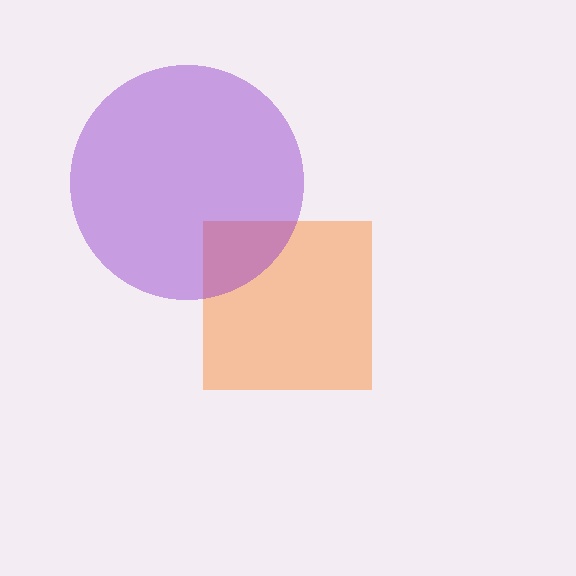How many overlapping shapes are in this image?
There are 2 overlapping shapes in the image.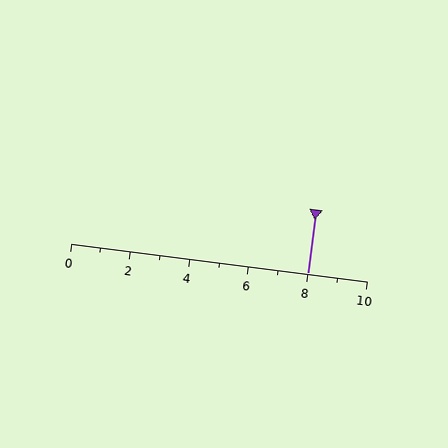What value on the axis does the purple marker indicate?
The marker indicates approximately 8.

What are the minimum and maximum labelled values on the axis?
The axis runs from 0 to 10.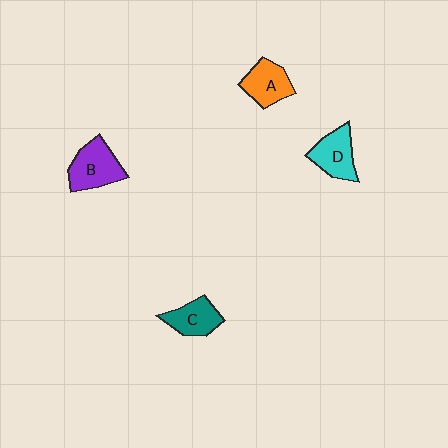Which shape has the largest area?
Shape B (purple).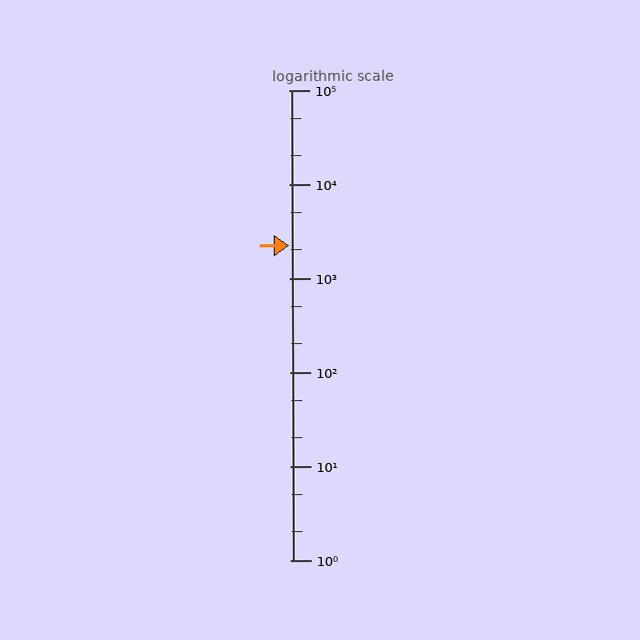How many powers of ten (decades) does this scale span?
The scale spans 5 decades, from 1 to 100000.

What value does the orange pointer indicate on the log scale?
The pointer indicates approximately 2200.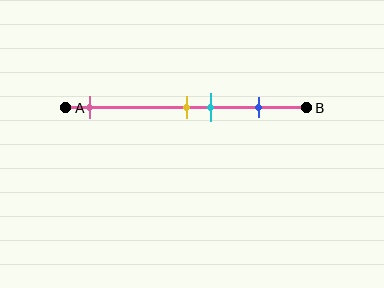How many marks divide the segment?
There are 4 marks dividing the segment.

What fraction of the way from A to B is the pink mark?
The pink mark is approximately 10% (0.1) of the way from A to B.